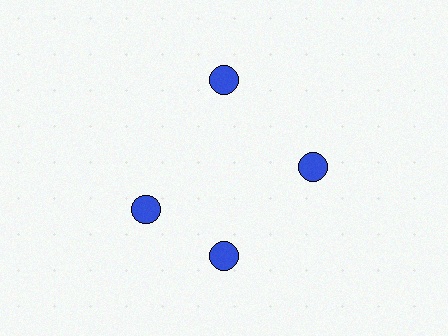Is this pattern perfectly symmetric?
No. The 4 blue circles are arranged in a ring, but one element near the 9 o'clock position is rotated out of alignment along the ring, breaking the 4-fold rotational symmetry.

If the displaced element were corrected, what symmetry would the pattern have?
It would have 4-fold rotational symmetry — the pattern would map onto itself every 90 degrees.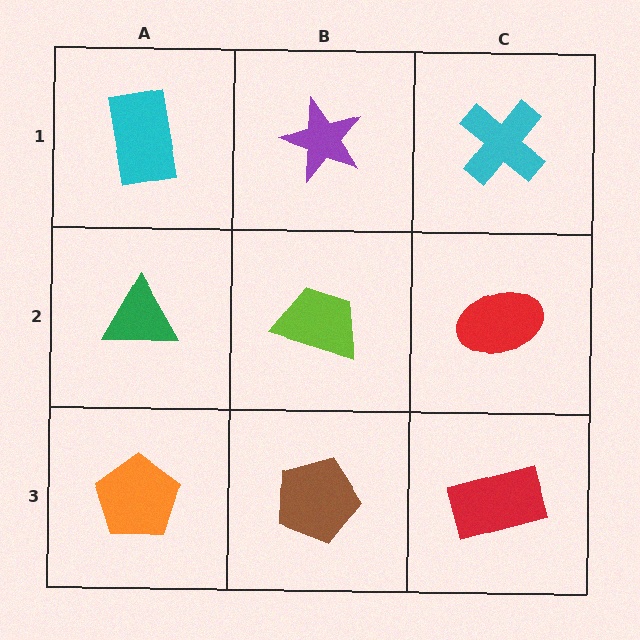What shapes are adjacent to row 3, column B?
A lime trapezoid (row 2, column B), an orange pentagon (row 3, column A), a red rectangle (row 3, column C).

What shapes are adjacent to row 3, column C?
A red ellipse (row 2, column C), a brown pentagon (row 3, column B).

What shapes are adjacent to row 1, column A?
A green triangle (row 2, column A), a purple star (row 1, column B).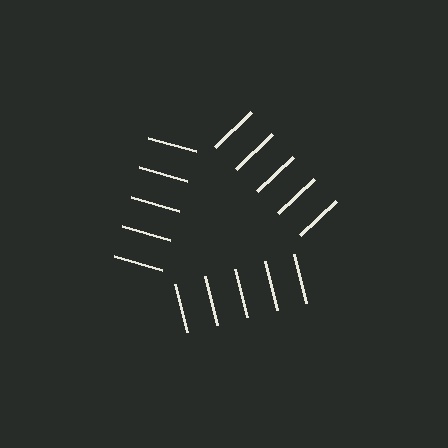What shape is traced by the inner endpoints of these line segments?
An illusory triangle — the line segments terminate on its edges but no continuous stroke is drawn.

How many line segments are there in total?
15 — 5 along each of the 3 edges.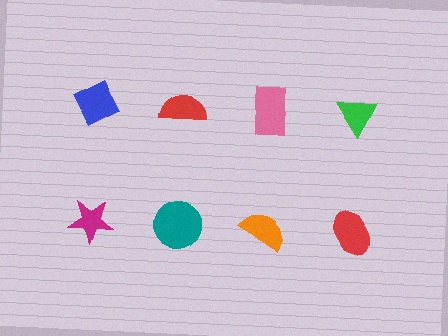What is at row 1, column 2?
A red semicircle.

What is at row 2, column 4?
A red ellipse.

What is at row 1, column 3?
A pink rectangle.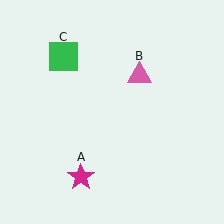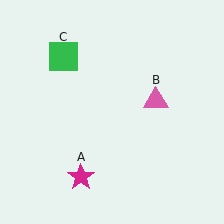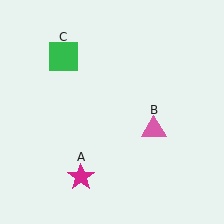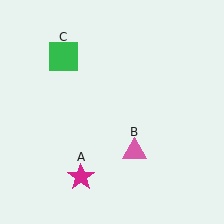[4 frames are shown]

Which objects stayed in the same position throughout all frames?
Magenta star (object A) and green square (object C) remained stationary.